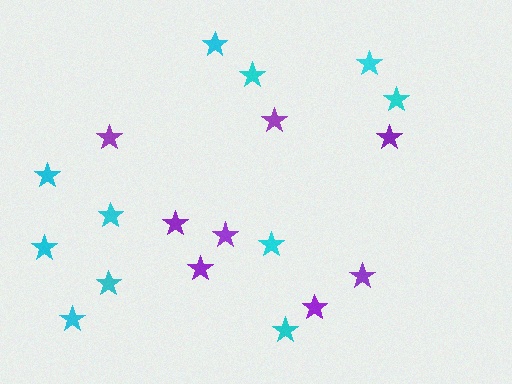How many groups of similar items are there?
There are 2 groups: one group of cyan stars (11) and one group of purple stars (8).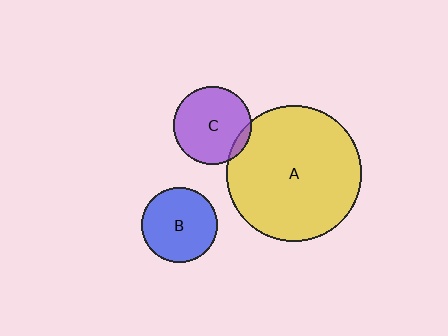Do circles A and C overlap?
Yes.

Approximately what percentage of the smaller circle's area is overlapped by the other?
Approximately 10%.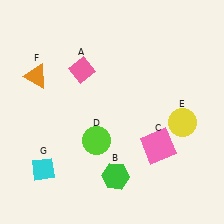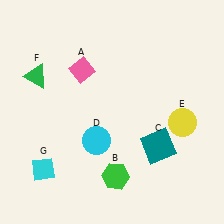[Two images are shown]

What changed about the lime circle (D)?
In Image 1, D is lime. In Image 2, it changed to cyan.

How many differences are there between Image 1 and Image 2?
There are 3 differences between the two images.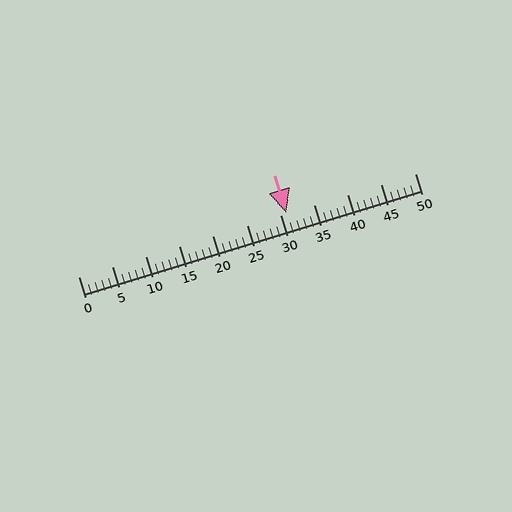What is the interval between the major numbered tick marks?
The major tick marks are spaced 5 units apart.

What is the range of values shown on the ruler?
The ruler shows values from 0 to 50.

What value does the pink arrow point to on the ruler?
The pink arrow points to approximately 31.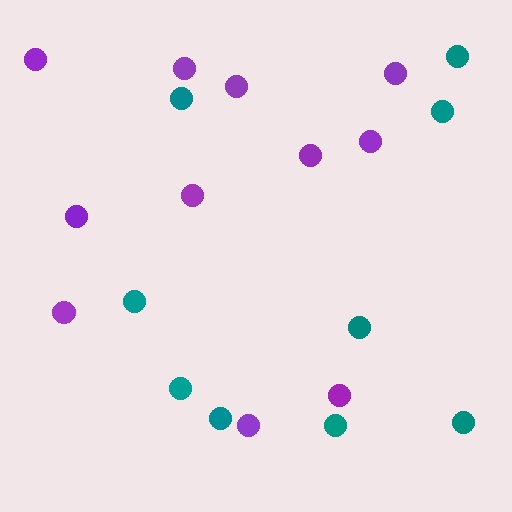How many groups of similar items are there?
There are 2 groups: one group of teal circles (9) and one group of purple circles (11).